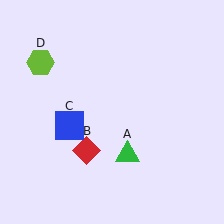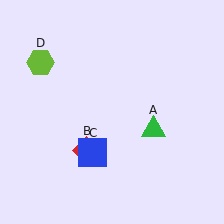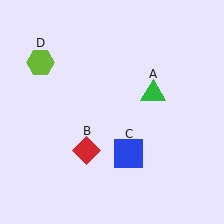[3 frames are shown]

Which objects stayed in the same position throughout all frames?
Red diamond (object B) and lime hexagon (object D) remained stationary.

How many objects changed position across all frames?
2 objects changed position: green triangle (object A), blue square (object C).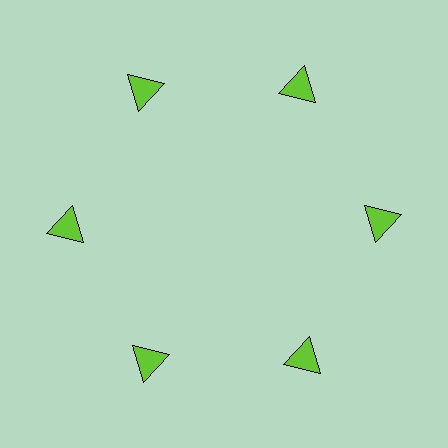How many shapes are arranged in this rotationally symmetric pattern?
There are 6 shapes, arranged in 6 groups of 1.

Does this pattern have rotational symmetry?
Yes, this pattern has 6-fold rotational symmetry. It looks the same after rotating 60 degrees around the center.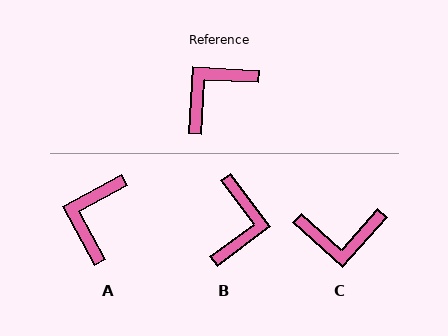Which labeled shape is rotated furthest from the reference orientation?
C, about 141 degrees away.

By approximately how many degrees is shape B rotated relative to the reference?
Approximately 140 degrees clockwise.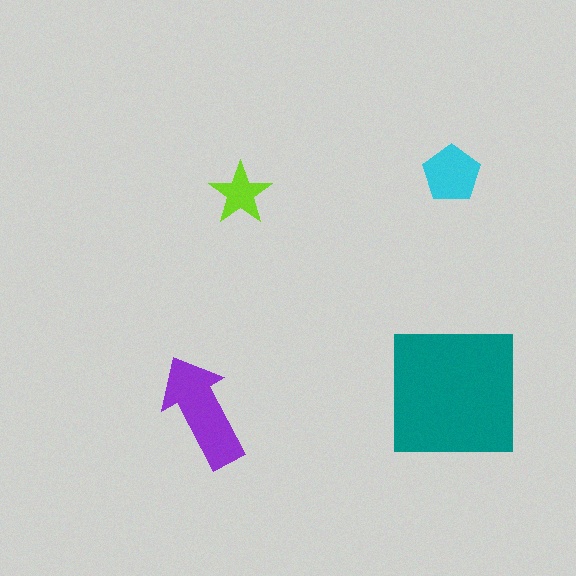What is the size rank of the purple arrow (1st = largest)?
2nd.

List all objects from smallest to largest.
The lime star, the cyan pentagon, the purple arrow, the teal square.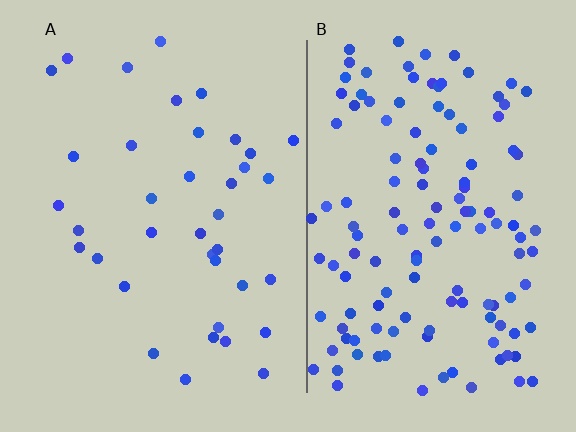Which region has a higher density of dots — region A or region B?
B (the right).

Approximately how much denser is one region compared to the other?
Approximately 3.5× — region B over region A.